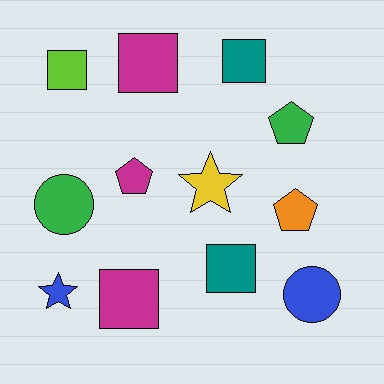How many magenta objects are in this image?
There are 3 magenta objects.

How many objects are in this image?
There are 12 objects.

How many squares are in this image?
There are 5 squares.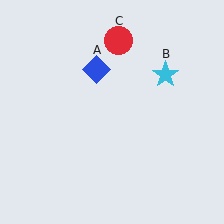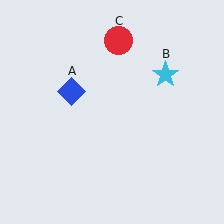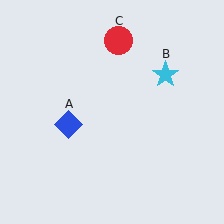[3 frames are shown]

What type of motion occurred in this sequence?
The blue diamond (object A) rotated counterclockwise around the center of the scene.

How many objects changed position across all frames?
1 object changed position: blue diamond (object A).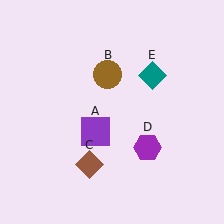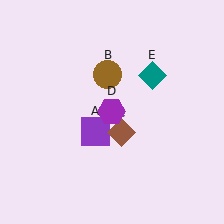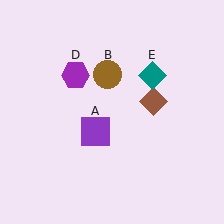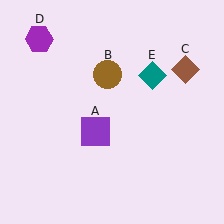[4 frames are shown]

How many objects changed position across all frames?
2 objects changed position: brown diamond (object C), purple hexagon (object D).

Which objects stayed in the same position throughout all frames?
Purple square (object A) and brown circle (object B) and teal diamond (object E) remained stationary.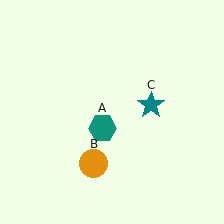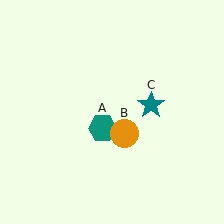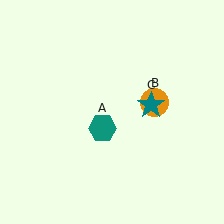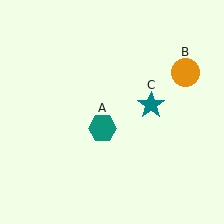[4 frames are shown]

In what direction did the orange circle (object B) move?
The orange circle (object B) moved up and to the right.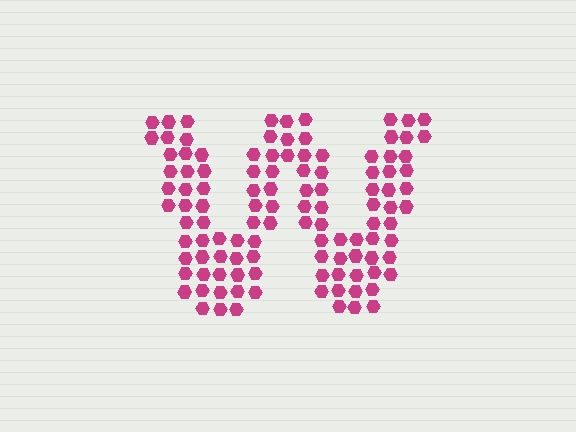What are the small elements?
The small elements are hexagons.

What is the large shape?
The large shape is the letter W.